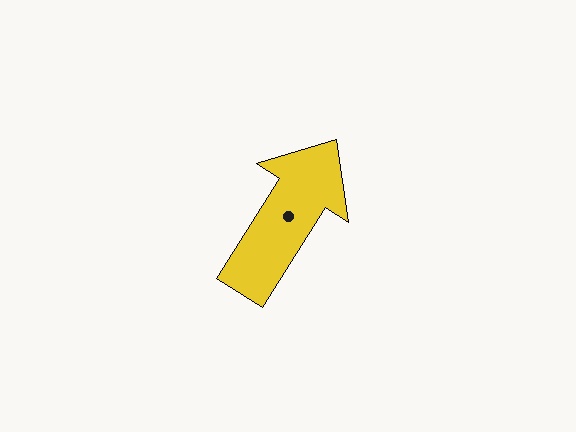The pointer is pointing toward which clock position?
Roughly 1 o'clock.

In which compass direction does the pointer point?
Northeast.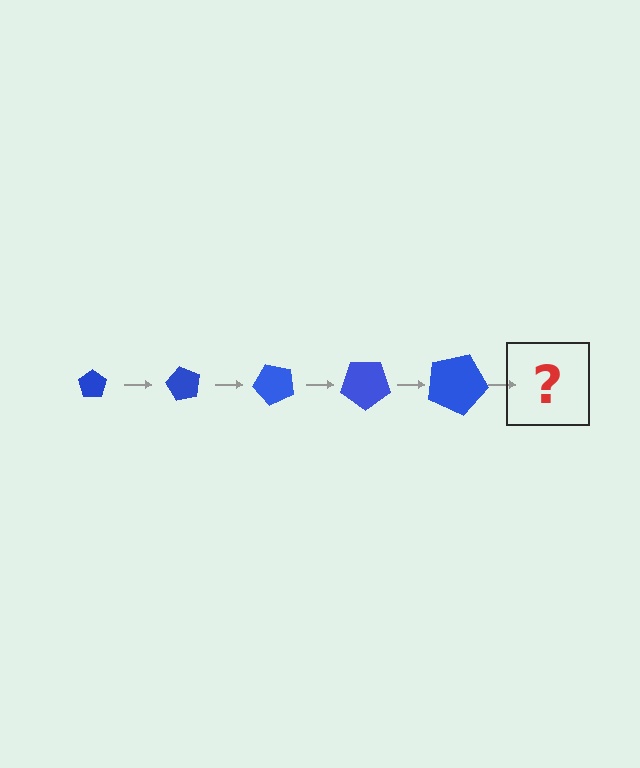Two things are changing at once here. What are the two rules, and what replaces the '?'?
The two rules are that the pentagon grows larger each step and it rotates 60 degrees each step. The '?' should be a pentagon, larger than the previous one and rotated 300 degrees from the start.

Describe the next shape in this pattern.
It should be a pentagon, larger than the previous one and rotated 300 degrees from the start.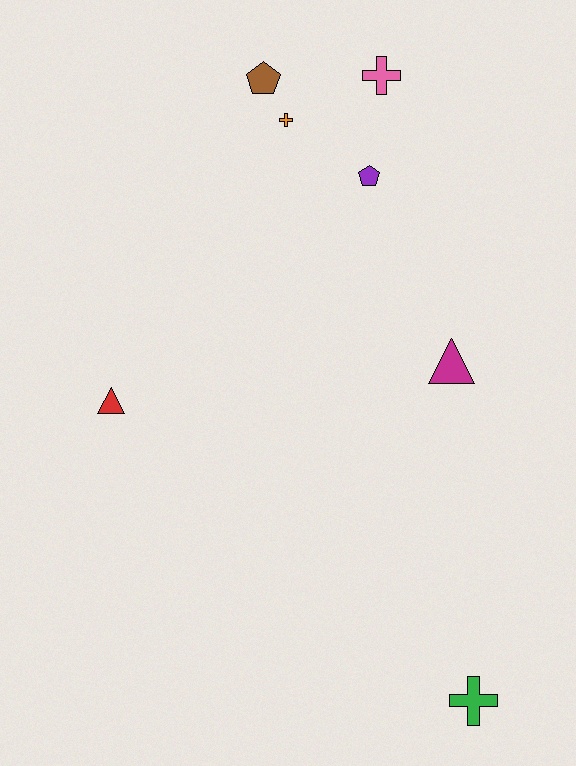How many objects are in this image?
There are 7 objects.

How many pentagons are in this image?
There are 2 pentagons.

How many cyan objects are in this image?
There are no cyan objects.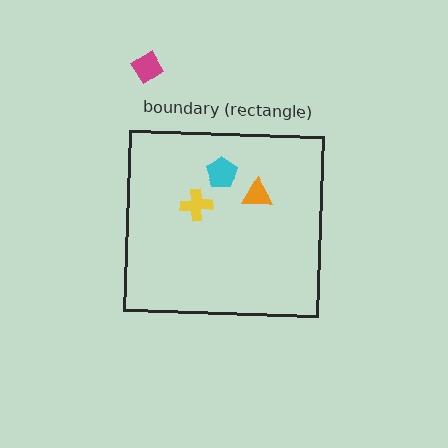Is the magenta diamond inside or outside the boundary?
Outside.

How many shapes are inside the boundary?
3 inside, 1 outside.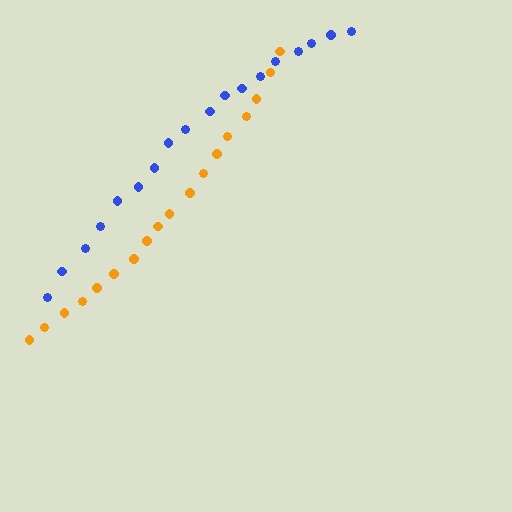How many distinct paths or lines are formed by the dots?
There are 2 distinct paths.